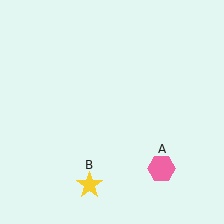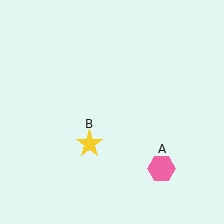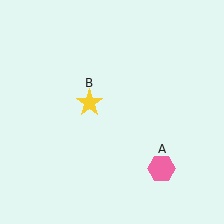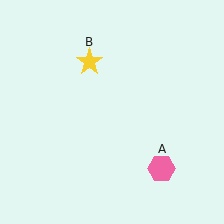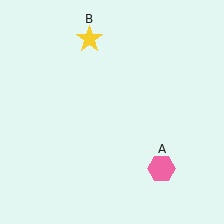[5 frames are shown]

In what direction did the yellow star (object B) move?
The yellow star (object B) moved up.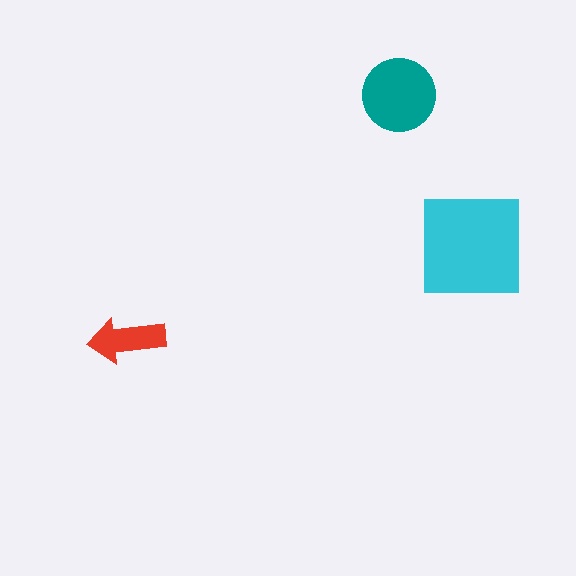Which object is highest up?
The teal circle is topmost.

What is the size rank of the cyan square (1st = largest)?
1st.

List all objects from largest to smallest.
The cyan square, the teal circle, the red arrow.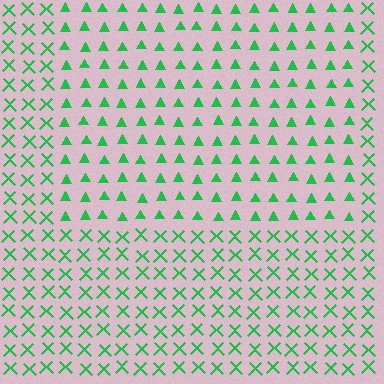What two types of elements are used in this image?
The image uses triangles inside the rectangle region and X marks outside it.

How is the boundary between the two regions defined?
The boundary is defined by a change in element shape: triangles inside vs. X marks outside. All elements share the same color and spacing.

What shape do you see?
I see a rectangle.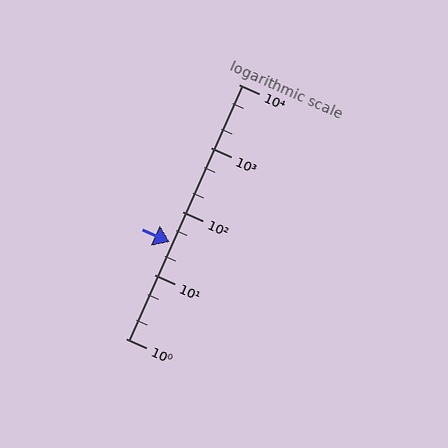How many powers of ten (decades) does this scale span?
The scale spans 4 decades, from 1 to 10000.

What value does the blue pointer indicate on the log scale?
The pointer indicates approximately 33.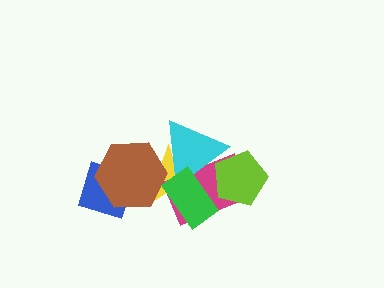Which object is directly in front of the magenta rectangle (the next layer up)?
The cyan triangle is directly in front of the magenta rectangle.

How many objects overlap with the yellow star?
4 objects overlap with the yellow star.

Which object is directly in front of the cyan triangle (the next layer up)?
The brown hexagon is directly in front of the cyan triangle.